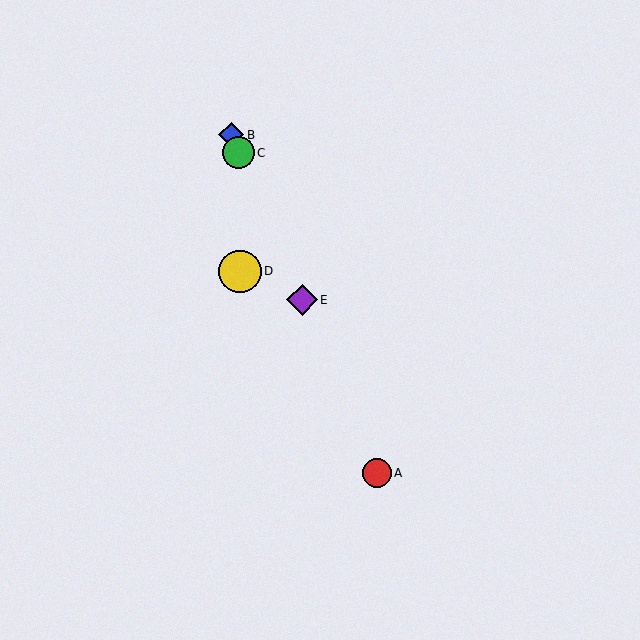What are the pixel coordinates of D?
Object D is at (240, 271).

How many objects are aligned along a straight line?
4 objects (A, B, C, E) are aligned along a straight line.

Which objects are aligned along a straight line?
Objects A, B, C, E are aligned along a straight line.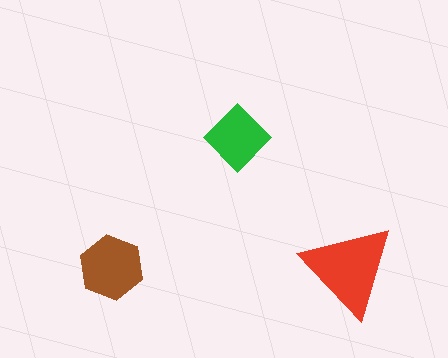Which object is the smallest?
The green diamond.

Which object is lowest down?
The red triangle is bottommost.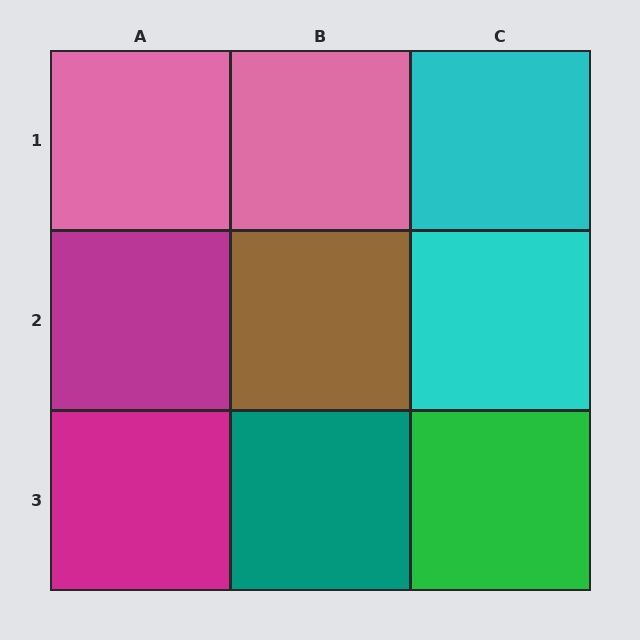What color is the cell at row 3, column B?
Teal.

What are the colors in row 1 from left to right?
Pink, pink, cyan.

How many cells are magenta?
2 cells are magenta.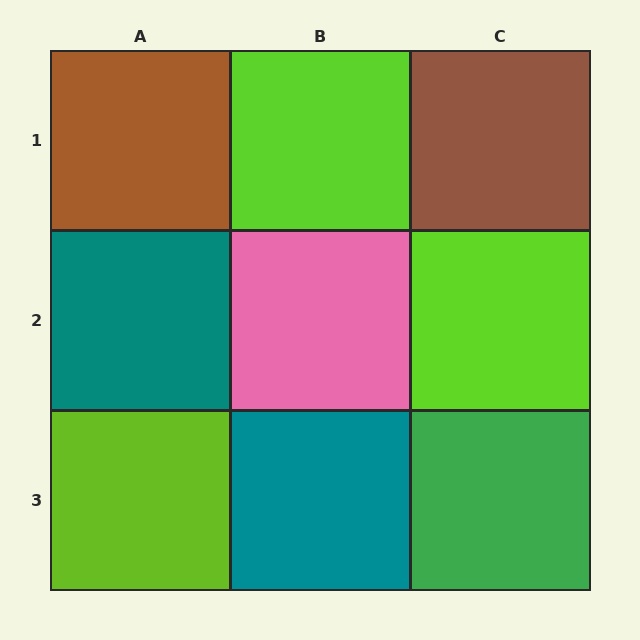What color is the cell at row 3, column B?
Teal.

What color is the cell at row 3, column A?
Lime.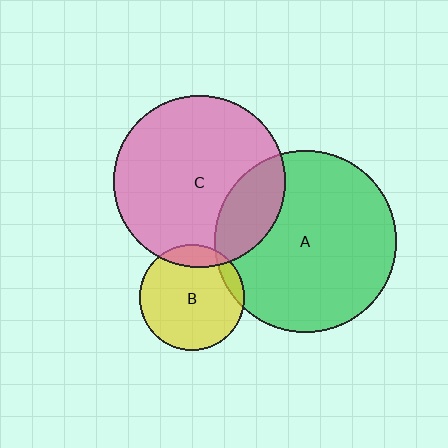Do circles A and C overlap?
Yes.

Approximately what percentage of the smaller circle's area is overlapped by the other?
Approximately 20%.